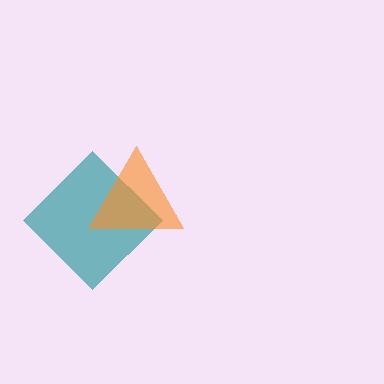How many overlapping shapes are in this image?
There are 2 overlapping shapes in the image.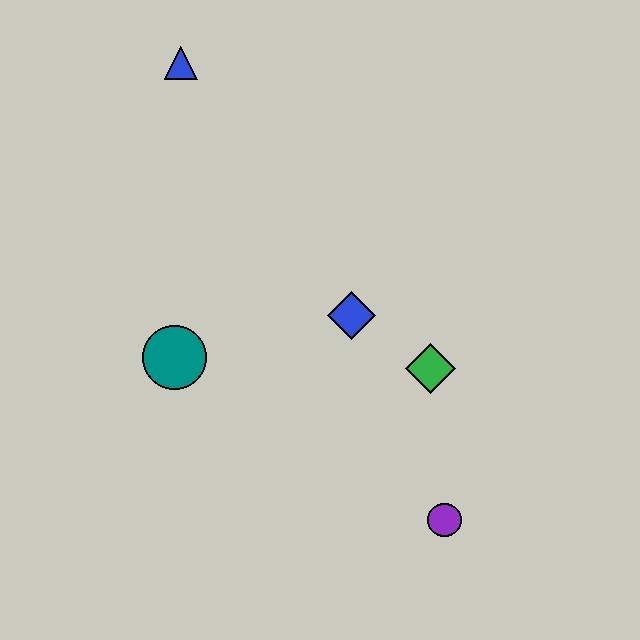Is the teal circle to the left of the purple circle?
Yes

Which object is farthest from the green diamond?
The blue triangle is farthest from the green diamond.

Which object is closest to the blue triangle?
The teal circle is closest to the blue triangle.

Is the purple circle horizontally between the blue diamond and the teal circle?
No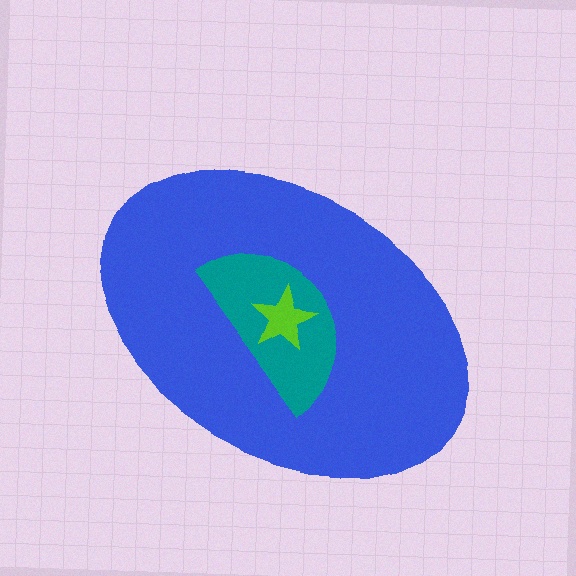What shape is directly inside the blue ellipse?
The teal semicircle.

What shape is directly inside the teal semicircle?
The lime star.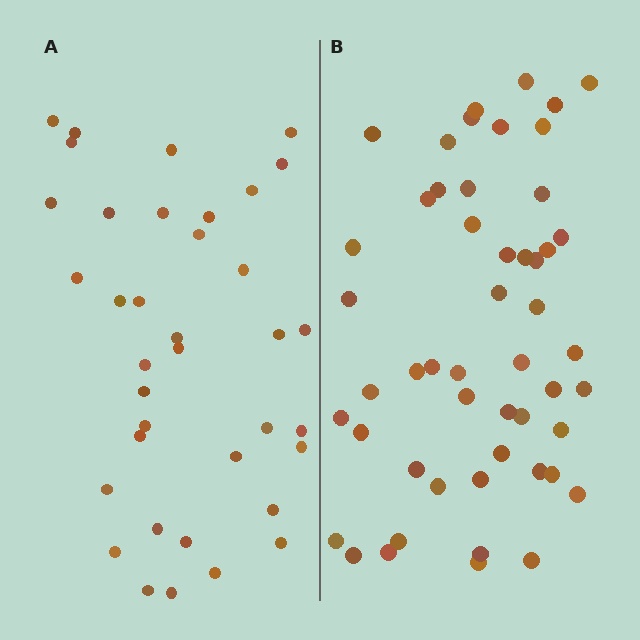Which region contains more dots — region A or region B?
Region B (the right region) has more dots.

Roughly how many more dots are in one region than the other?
Region B has approximately 15 more dots than region A.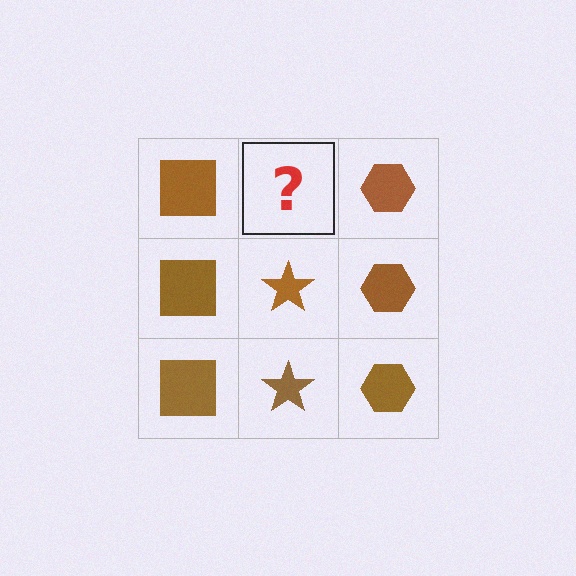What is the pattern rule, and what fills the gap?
The rule is that each column has a consistent shape. The gap should be filled with a brown star.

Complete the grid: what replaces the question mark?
The question mark should be replaced with a brown star.